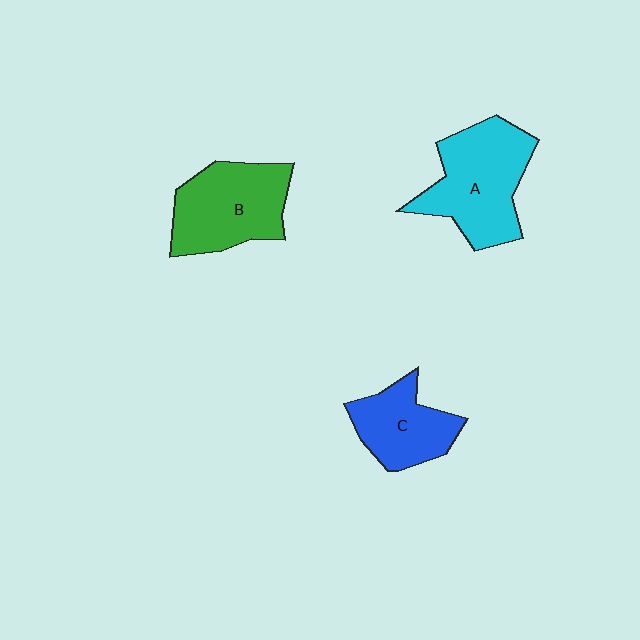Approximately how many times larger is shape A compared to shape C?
Approximately 1.5 times.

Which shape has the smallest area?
Shape C (blue).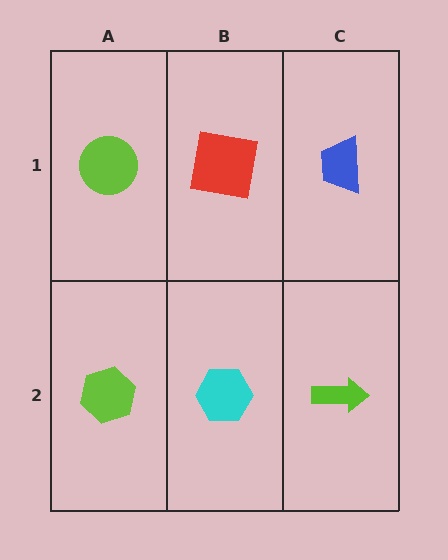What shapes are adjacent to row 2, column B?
A red square (row 1, column B), a lime hexagon (row 2, column A), a lime arrow (row 2, column C).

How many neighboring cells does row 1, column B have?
3.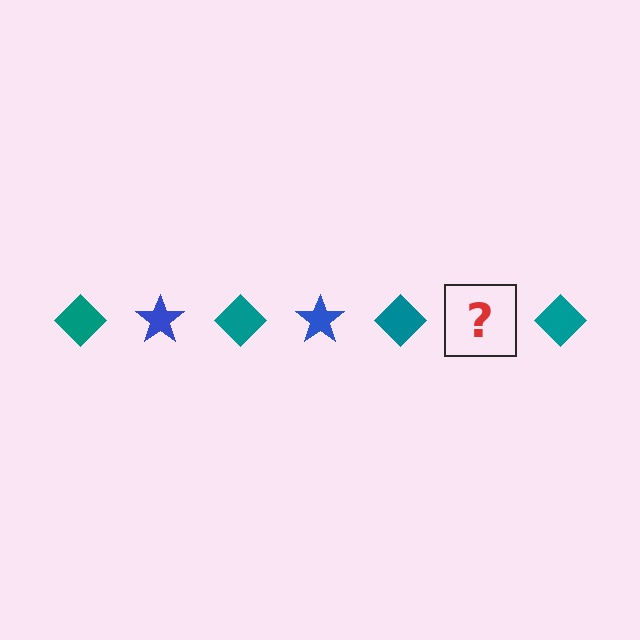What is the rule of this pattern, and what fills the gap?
The rule is that the pattern alternates between teal diamond and blue star. The gap should be filled with a blue star.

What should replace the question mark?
The question mark should be replaced with a blue star.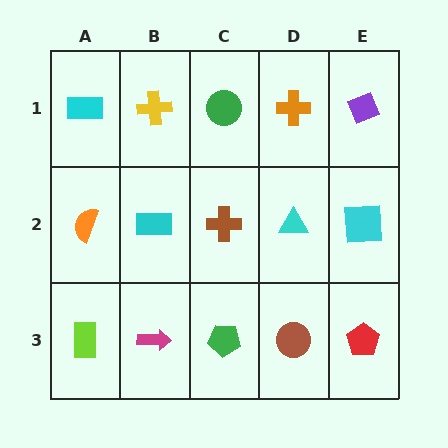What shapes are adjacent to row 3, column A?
An orange semicircle (row 2, column A), a magenta arrow (row 3, column B).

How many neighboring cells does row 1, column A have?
2.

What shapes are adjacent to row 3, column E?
A cyan square (row 2, column E), a brown circle (row 3, column D).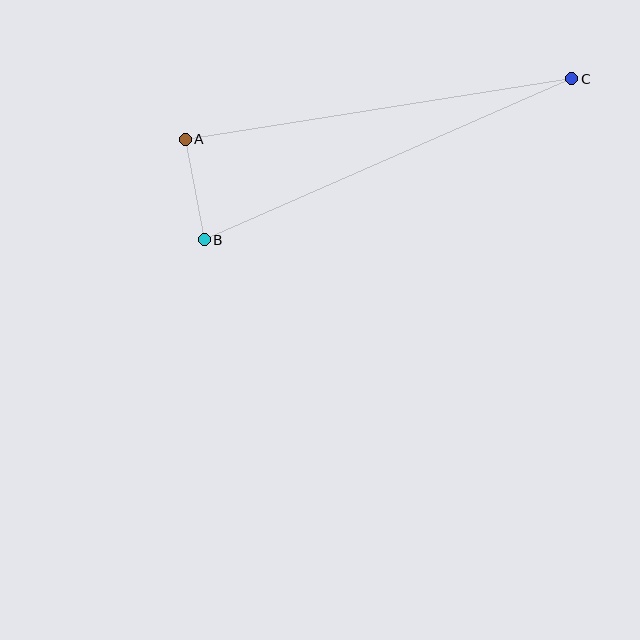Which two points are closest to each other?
Points A and B are closest to each other.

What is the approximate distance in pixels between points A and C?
The distance between A and C is approximately 391 pixels.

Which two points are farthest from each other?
Points B and C are farthest from each other.